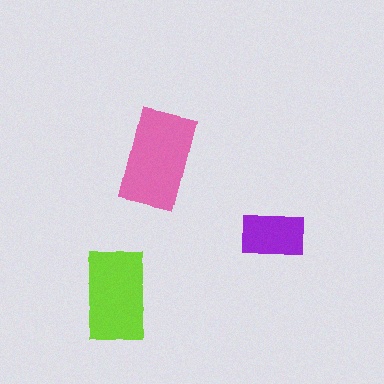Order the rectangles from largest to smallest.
the pink one, the lime one, the purple one.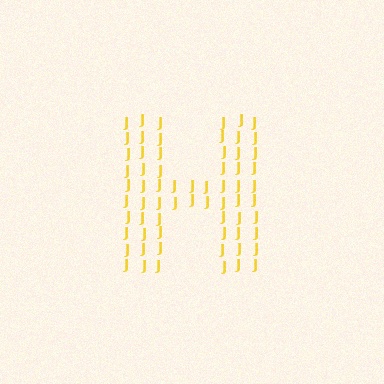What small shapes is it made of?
It is made of small letter J's.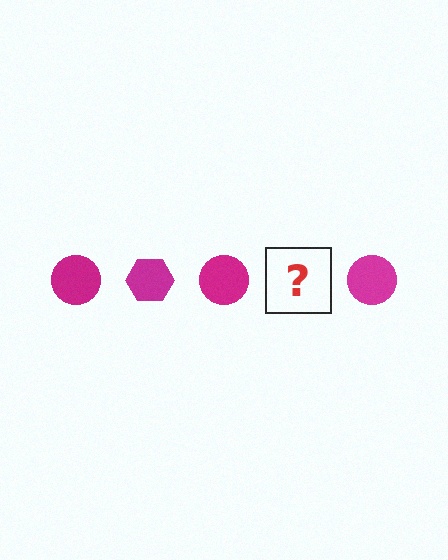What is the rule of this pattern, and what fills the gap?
The rule is that the pattern cycles through circle, hexagon shapes in magenta. The gap should be filled with a magenta hexagon.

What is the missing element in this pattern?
The missing element is a magenta hexagon.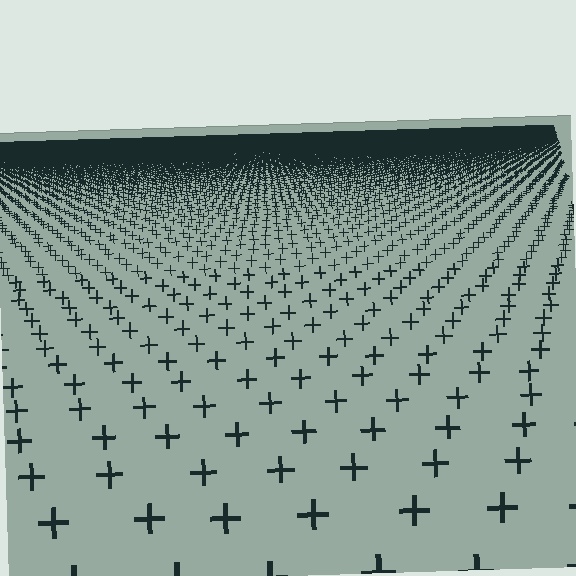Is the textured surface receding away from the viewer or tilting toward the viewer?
The surface is receding away from the viewer. Texture elements get smaller and denser toward the top.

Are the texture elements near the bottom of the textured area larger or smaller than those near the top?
Larger. Near the bottom, elements are closer to the viewer and appear at a bigger on-screen size.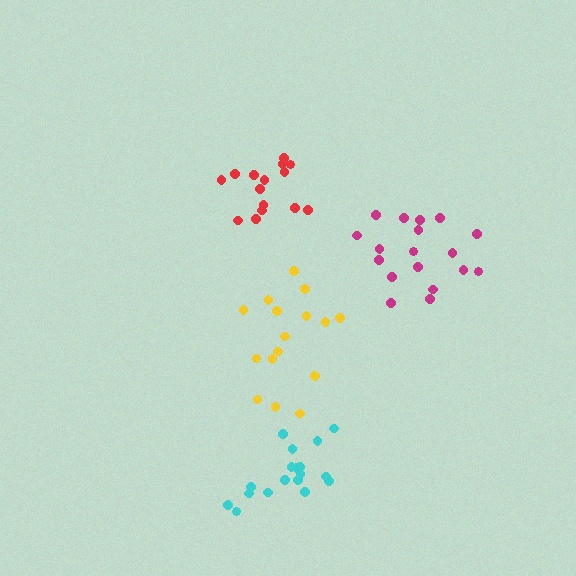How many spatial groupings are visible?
There are 4 spatial groupings.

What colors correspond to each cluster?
The clusters are colored: magenta, cyan, red, yellow.